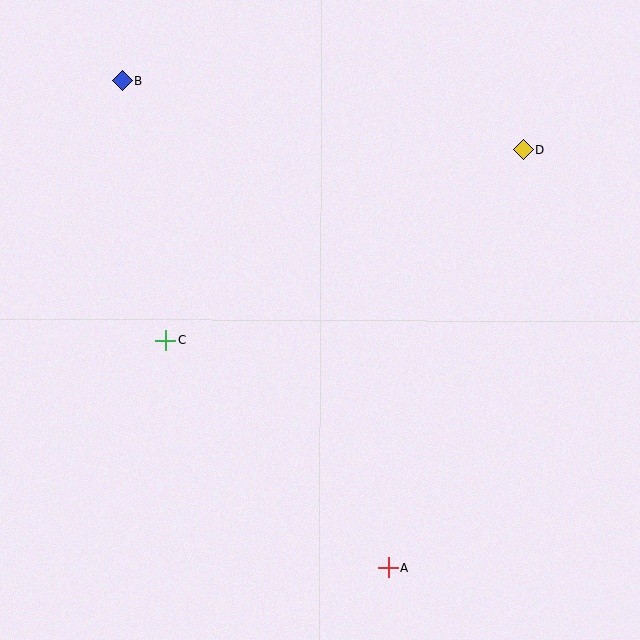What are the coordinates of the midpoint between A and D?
The midpoint between A and D is at (456, 359).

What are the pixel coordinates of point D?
Point D is at (523, 150).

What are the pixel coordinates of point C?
Point C is at (166, 340).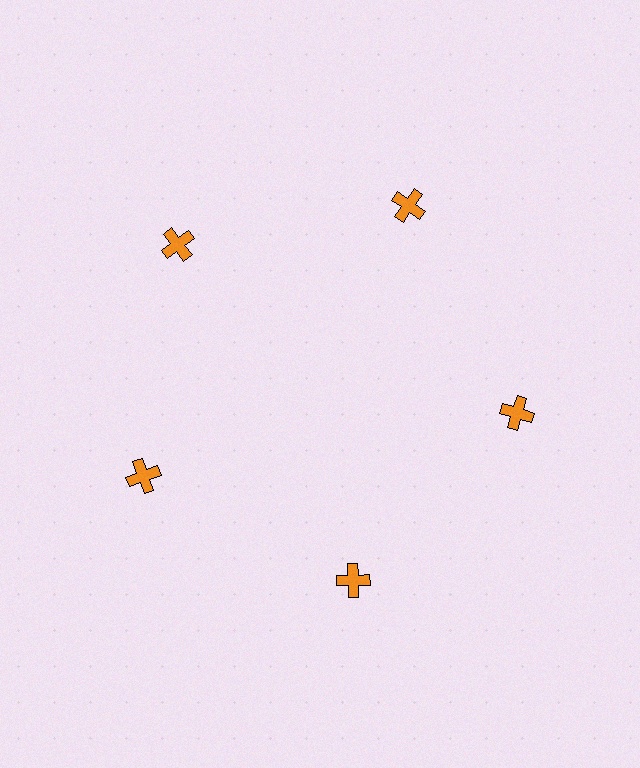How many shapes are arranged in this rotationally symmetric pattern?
There are 5 shapes, arranged in 5 groups of 1.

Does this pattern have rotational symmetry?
Yes, this pattern has 5-fold rotational symmetry. It looks the same after rotating 72 degrees around the center.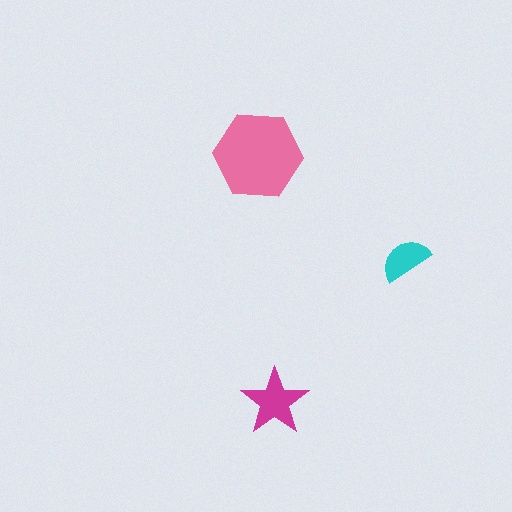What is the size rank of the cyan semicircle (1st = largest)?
3rd.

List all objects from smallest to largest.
The cyan semicircle, the magenta star, the pink hexagon.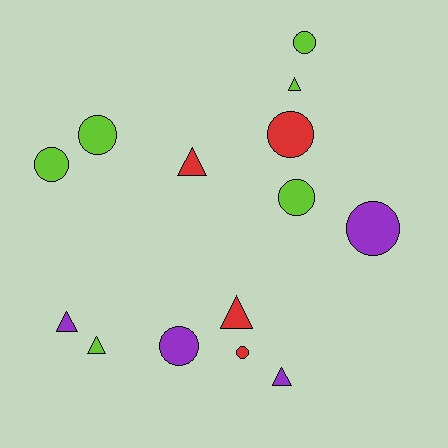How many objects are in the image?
There are 14 objects.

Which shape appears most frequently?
Circle, with 8 objects.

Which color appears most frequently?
Lime, with 6 objects.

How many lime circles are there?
There are 4 lime circles.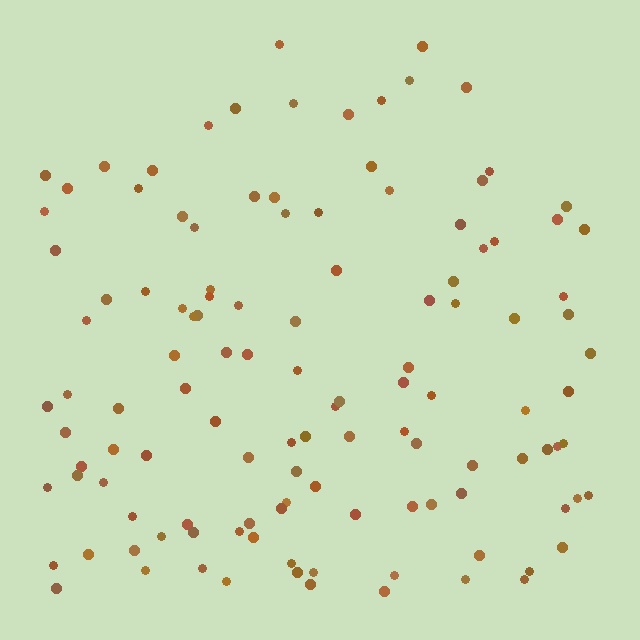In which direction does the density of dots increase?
From top to bottom, with the bottom side densest.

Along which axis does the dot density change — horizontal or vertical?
Vertical.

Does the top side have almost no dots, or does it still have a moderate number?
Still a moderate number, just noticeably fewer than the bottom.